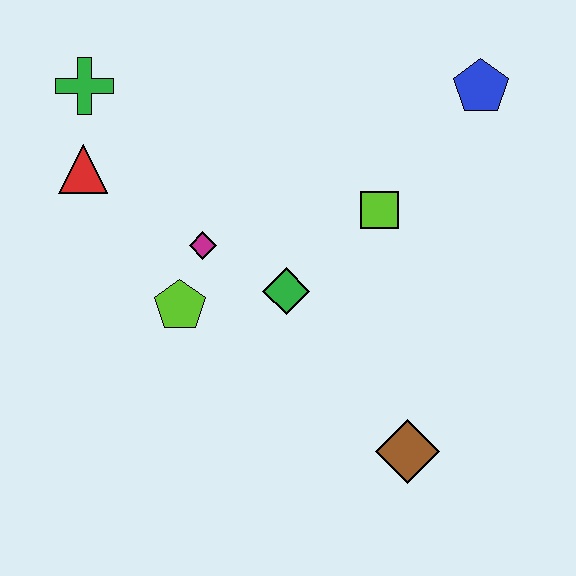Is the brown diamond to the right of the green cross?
Yes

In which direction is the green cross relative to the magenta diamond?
The green cross is above the magenta diamond.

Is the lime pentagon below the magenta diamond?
Yes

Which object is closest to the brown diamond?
The green diamond is closest to the brown diamond.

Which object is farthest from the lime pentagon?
The blue pentagon is farthest from the lime pentagon.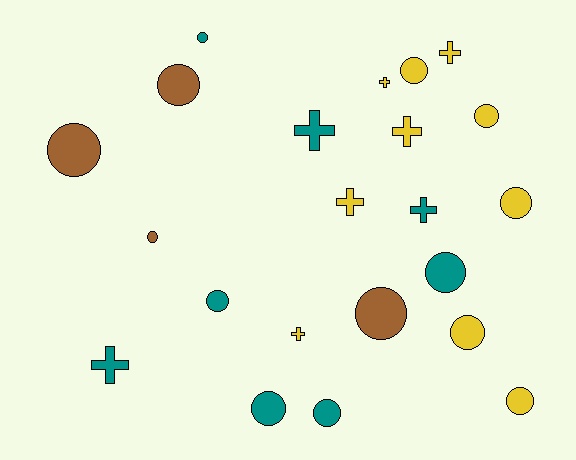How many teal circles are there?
There are 5 teal circles.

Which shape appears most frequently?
Circle, with 14 objects.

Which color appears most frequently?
Yellow, with 10 objects.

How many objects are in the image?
There are 22 objects.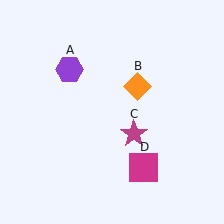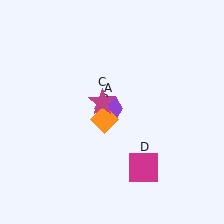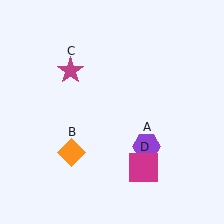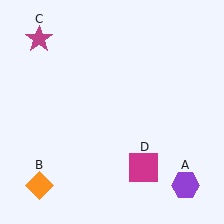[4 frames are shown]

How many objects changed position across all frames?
3 objects changed position: purple hexagon (object A), orange diamond (object B), magenta star (object C).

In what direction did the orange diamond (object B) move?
The orange diamond (object B) moved down and to the left.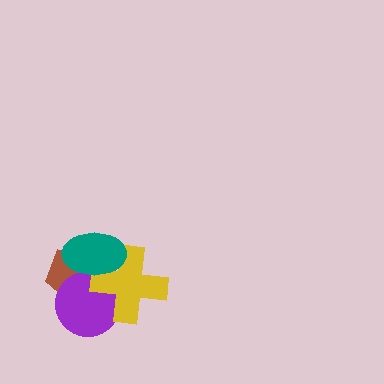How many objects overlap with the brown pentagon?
3 objects overlap with the brown pentagon.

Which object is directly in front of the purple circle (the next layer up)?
The yellow cross is directly in front of the purple circle.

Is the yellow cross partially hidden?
Yes, it is partially covered by another shape.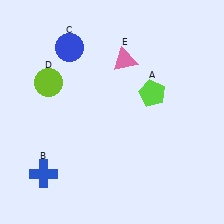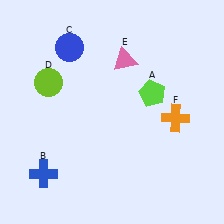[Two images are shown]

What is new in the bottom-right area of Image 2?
An orange cross (F) was added in the bottom-right area of Image 2.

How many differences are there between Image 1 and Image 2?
There is 1 difference between the two images.